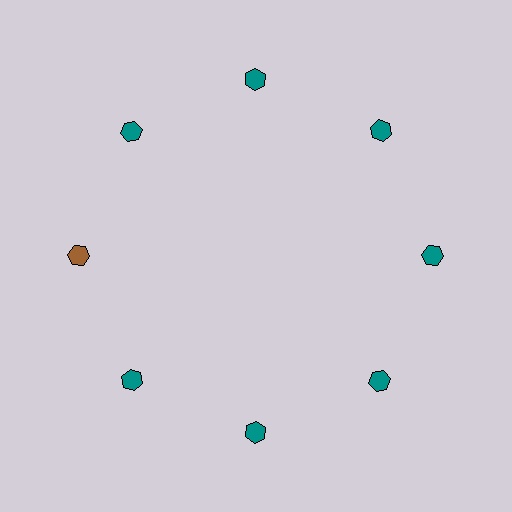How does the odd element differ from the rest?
It has a different color: brown instead of teal.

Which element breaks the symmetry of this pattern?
The brown hexagon at roughly the 9 o'clock position breaks the symmetry. All other shapes are teal hexagons.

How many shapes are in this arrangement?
There are 8 shapes arranged in a ring pattern.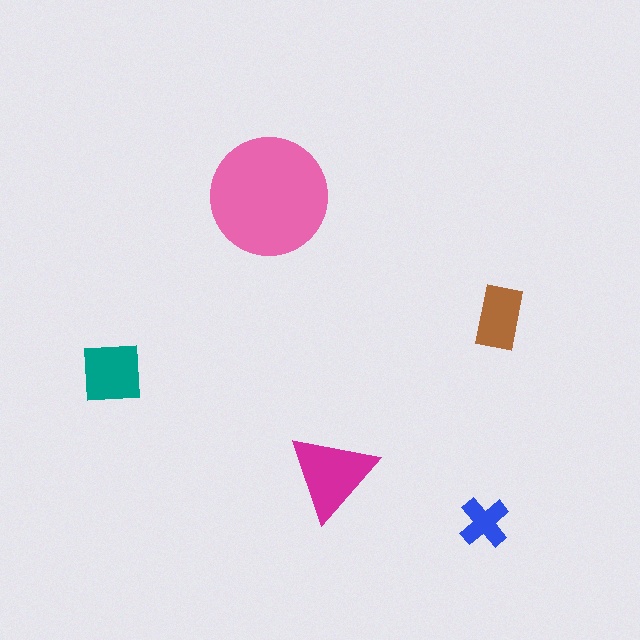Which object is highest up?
The pink circle is topmost.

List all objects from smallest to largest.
The blue cross, the brown rectangle, the teal square, the magenta triangle, the pink circle.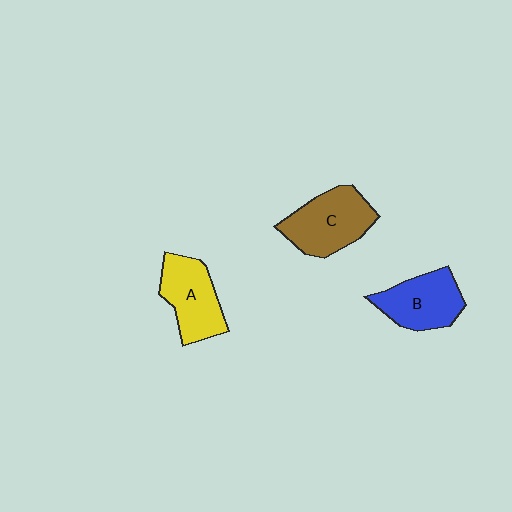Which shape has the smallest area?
Shape B (blue).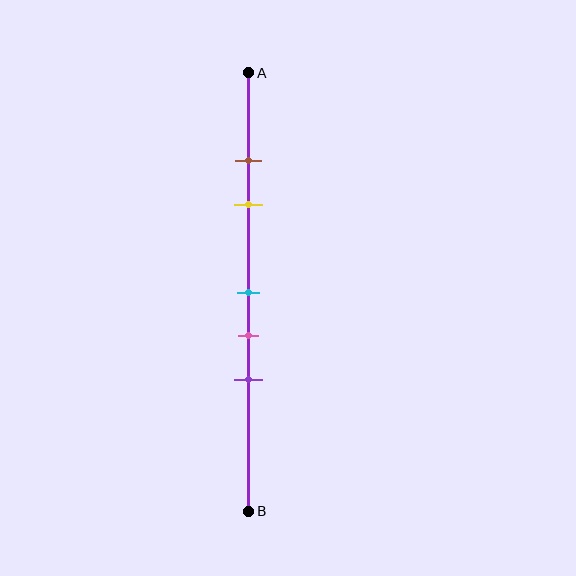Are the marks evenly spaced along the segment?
No, the marks are not evenly spaced.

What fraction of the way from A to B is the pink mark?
The pink mark is approximately 60% (0.6) of the way from A to B.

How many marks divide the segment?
There are 5 marks dividing the segment.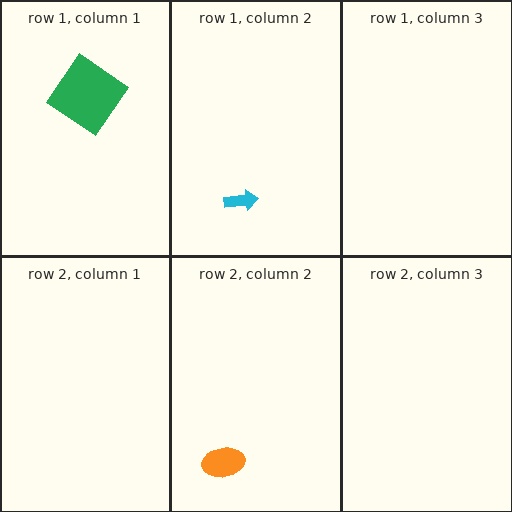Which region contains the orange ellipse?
The row 2, column 2 region.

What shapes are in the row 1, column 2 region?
The cyan arrow.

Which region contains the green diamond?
The row 1, column 1 region.